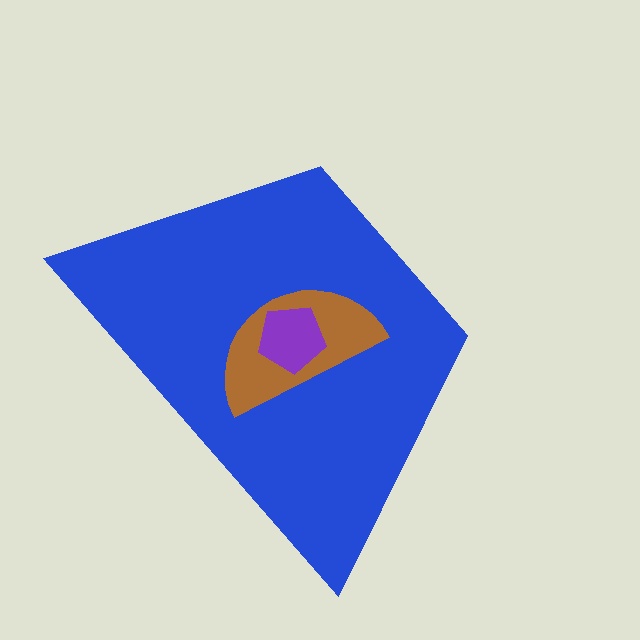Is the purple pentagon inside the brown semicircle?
Yes.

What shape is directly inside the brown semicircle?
The purple pentagon.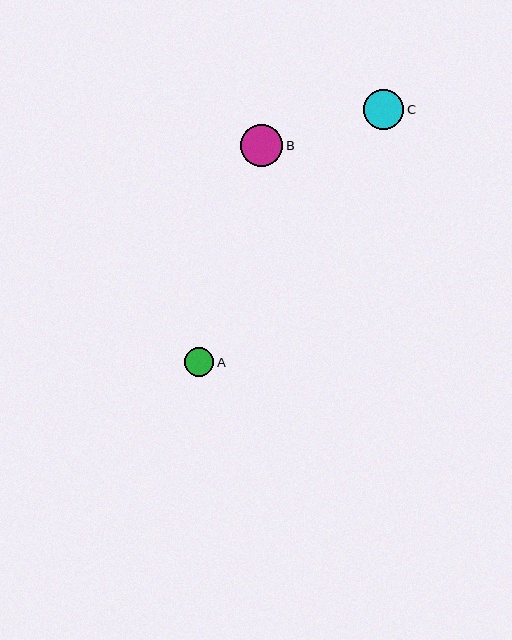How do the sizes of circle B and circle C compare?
Circle B and circle C are approximately the same size.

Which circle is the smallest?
Circle A is the smallest with a size of approximately 30 pixels.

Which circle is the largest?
Circle B is the largest with a size of approximately 42 pixels.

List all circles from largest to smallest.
From largest to smallest: B, C, A.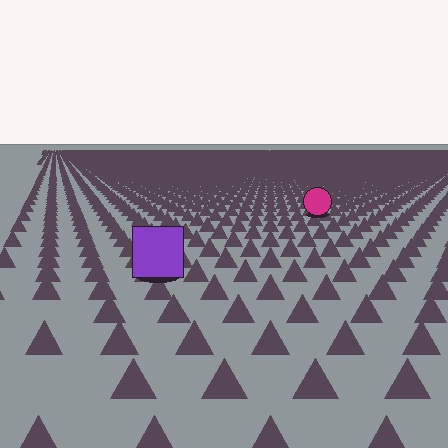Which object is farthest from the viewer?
The magenta circle is farthest from the viewer. It appears smaller and the ground texture around it is denser.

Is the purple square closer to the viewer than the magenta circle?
Yes. The purple square is closer — you can tell from the texture gradient: the ground texture is coarser near it.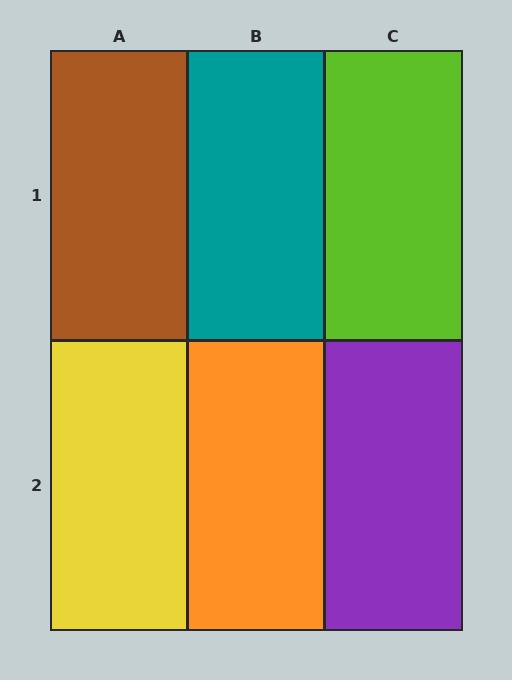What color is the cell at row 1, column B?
Teal.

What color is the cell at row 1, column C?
Lime.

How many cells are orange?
1 cell is orange.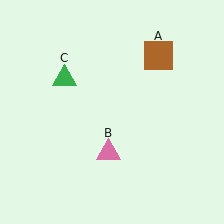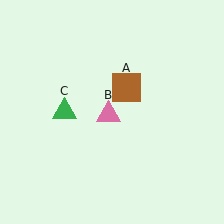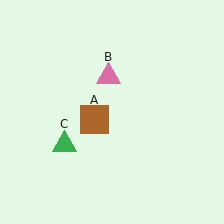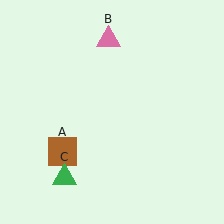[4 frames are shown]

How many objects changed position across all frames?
3 objects changed position: brown square (object A), pink triangle (object B), green triangle (object C).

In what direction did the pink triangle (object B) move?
The pink triangle (object B) moved up.